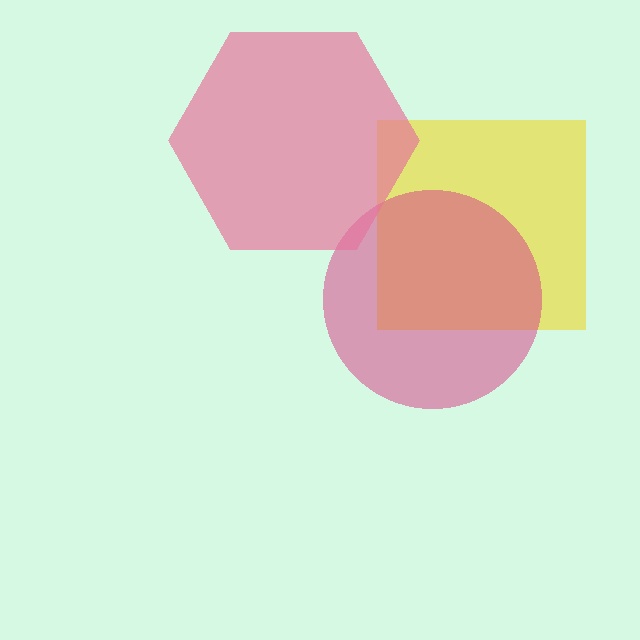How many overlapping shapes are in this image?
There are 3 overlapping shapes in the image.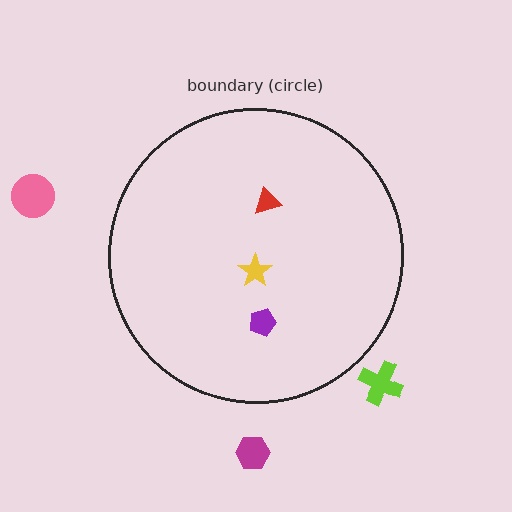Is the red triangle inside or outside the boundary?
Inside.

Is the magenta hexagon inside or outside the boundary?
Outside.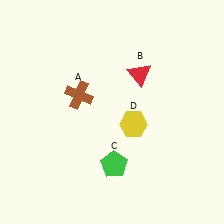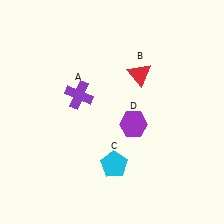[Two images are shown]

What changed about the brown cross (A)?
In Image 1, A is brown. In Image 2, it changed to purple.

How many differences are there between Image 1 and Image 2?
There are 3 differences between the two images.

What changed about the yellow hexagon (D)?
In Image 1, D is yellow. In Image 2, it changed to purple.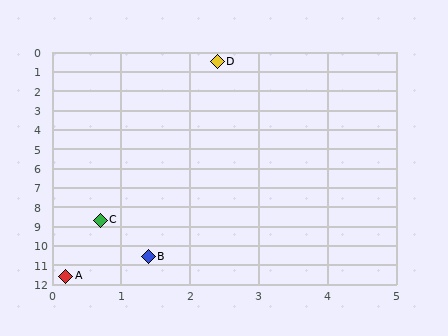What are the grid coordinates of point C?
Point C is at approximately (0.7, 8.7).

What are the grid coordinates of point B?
Point B is at approximately (1.4, 10.6).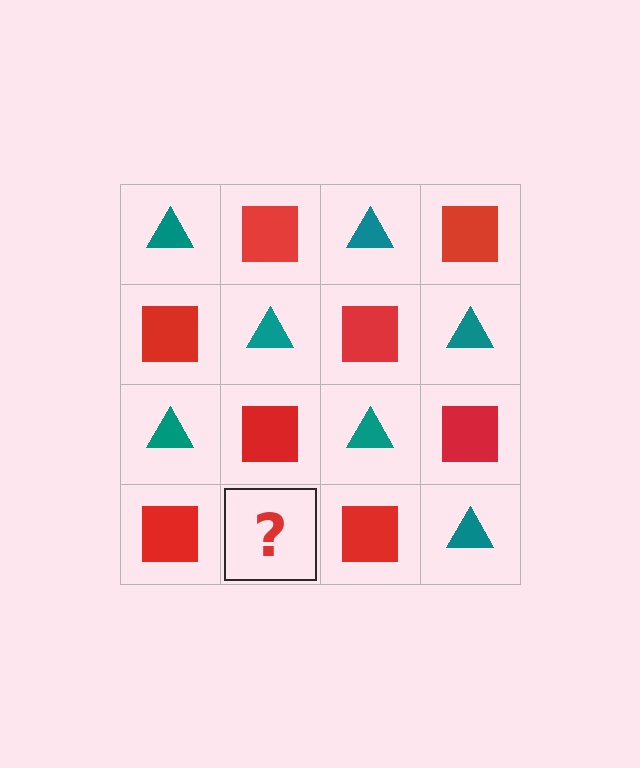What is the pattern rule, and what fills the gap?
The rule is that it alternates teal triangle and red square in a checkerboard pattern. The gap should be filled with a teal triangle.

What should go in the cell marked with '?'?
The missing cell should contain a teal triangle.